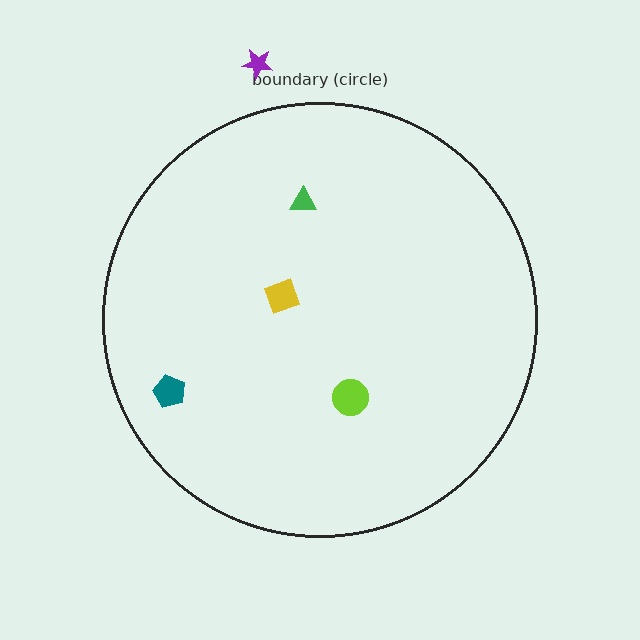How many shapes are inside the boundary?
4 inside, 1 outside.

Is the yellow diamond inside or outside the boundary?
Inside.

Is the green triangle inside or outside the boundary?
Inside.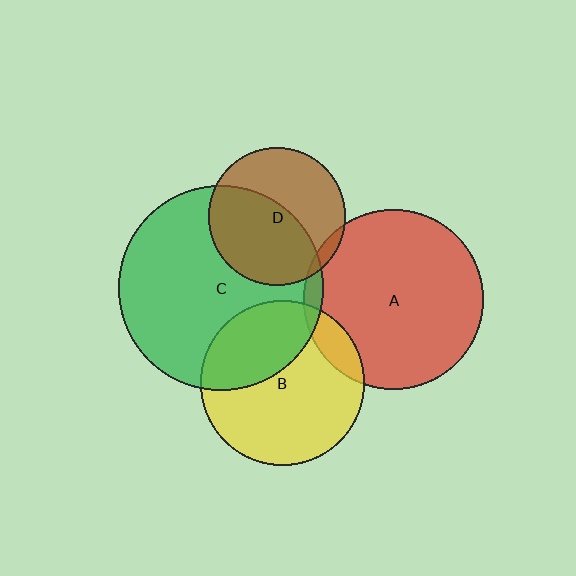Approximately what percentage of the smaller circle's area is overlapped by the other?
Approximately 35%.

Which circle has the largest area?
Circle C (green).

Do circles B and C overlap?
Yes.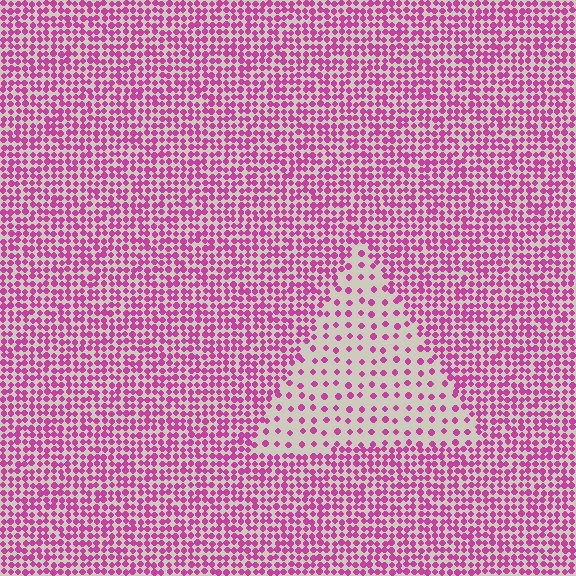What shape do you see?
I see a triangle.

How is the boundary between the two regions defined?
The boundary is defined by a change in element density (approximately 2.7x ratio). All elements are the same color, size, and shape.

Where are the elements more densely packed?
The elements are more densely packed outside the triangle boundary.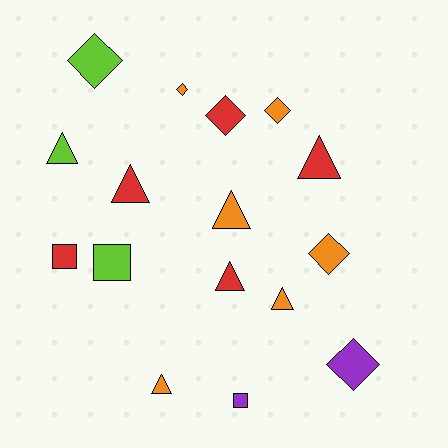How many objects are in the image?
There are 16 objects.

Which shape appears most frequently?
Triangle, with 7 objects.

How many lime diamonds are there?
There is 1 lime diamond.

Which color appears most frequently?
Orange, with 6 objects.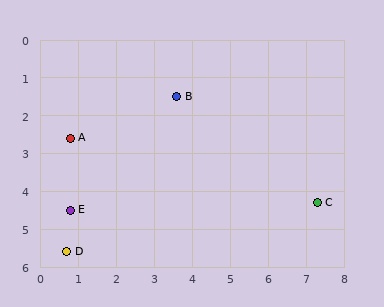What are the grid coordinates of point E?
Point E is at approximately (0.8, 4.5).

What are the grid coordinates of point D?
Point D is at approximately (0.7, 5.6).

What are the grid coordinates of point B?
Point B is at approximately (3.6, 1.5).